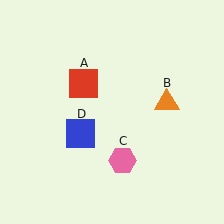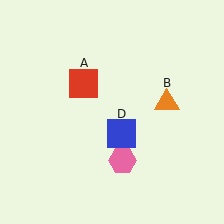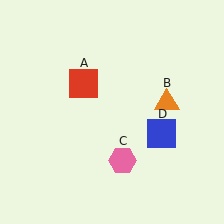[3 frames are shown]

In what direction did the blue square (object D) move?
The blue square (object D) moved right.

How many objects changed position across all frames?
1 object changed position: blue square (object D).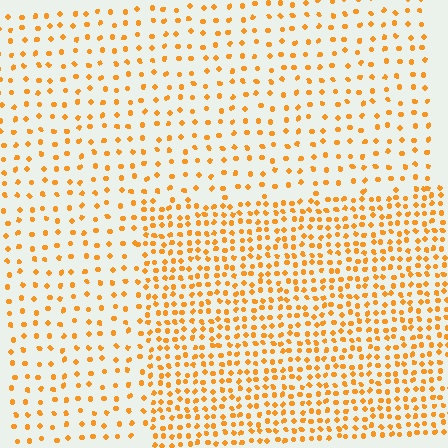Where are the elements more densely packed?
The elements are more densely packed inside the rectangle boundary.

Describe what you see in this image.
The image contains small orange elements arranged at two different densities. A rectangle-shaped region is visible where the elements are more densely packed than the surrounding area.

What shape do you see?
I see a rectangle.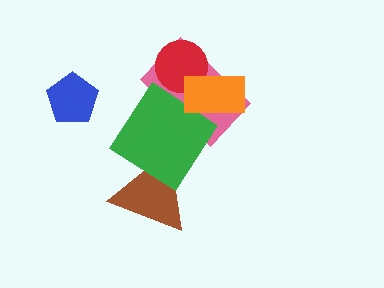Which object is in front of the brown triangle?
The green diamond is in front of the brown triangle.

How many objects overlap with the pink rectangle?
3 objects overlap with the pink rectangle.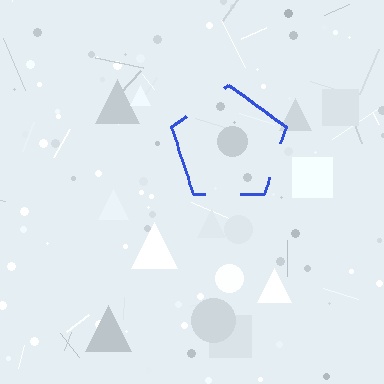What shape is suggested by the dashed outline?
The dashed outline suggests a pentagon.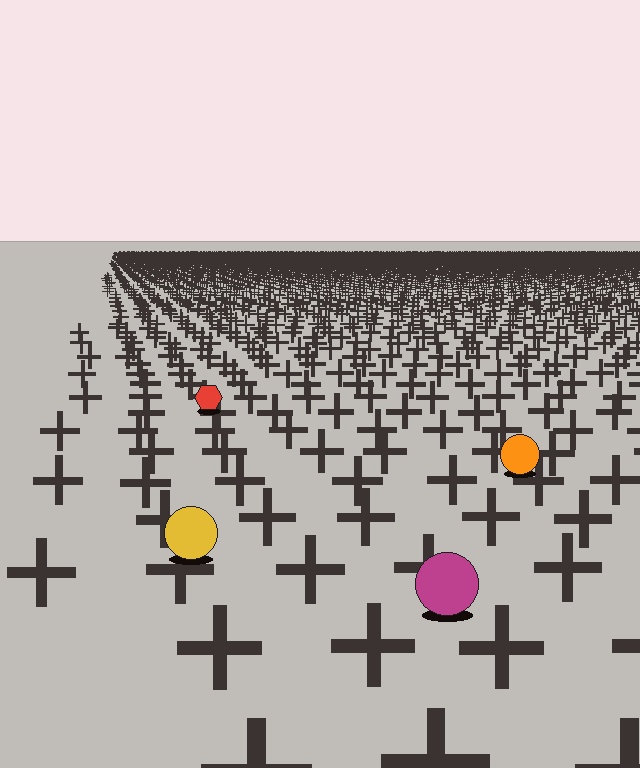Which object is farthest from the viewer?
The red hexagon is farthest from the viewer. It appears smaller and the ground texture around it is denser.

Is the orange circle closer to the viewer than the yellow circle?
No. The yellow circle is closer — you can tell from the texture gradient: the ground texture is coarser near it.